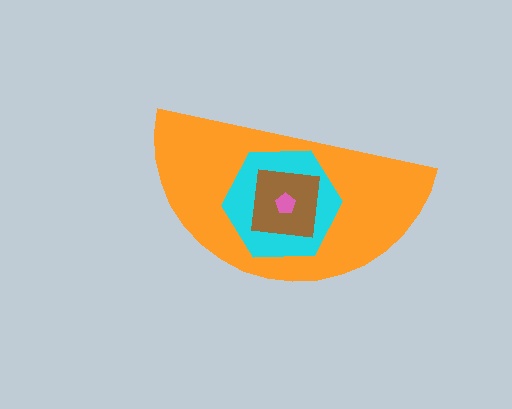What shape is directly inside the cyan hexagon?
The brown square.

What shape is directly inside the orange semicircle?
The cyan hexagon.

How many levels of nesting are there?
4.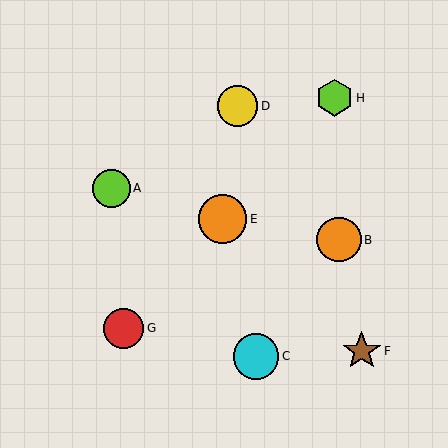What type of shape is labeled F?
Shape F is a brown star.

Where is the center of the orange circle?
The center of the orange circle is at (339, 240).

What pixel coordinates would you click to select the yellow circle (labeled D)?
Click at (238, 106) to select the yellow circle D.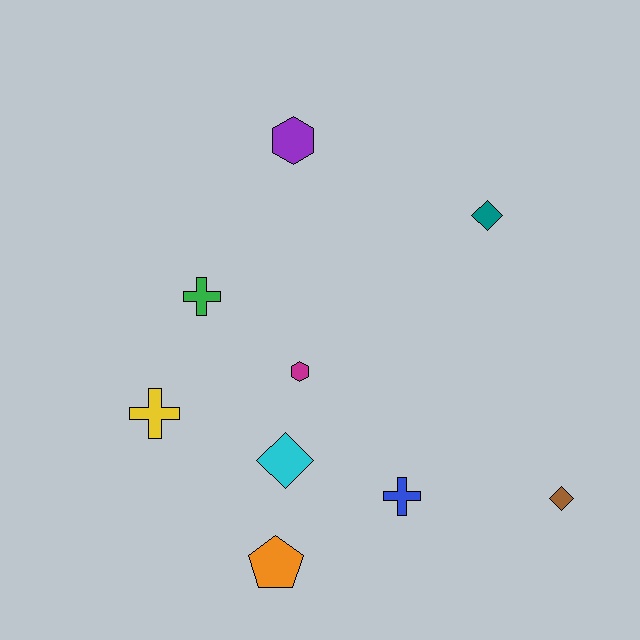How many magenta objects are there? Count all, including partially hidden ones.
There is 1 magenta object.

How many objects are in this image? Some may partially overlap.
There are 9 objects.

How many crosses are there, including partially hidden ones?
There are 3 crosses.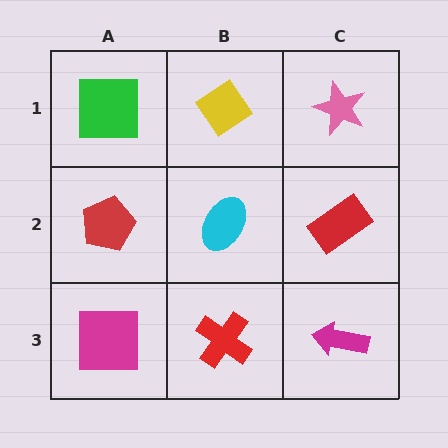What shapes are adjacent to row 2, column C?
A pink star (row 1, column C), a magenta arrow (row 3, column C), a cyan ellipse (row 2, column B).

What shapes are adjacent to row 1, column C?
A red rectangle (row 2, column C), a yellow diamond (row 1, column B).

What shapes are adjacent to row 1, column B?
A cyan ellipse (row 2, column B), a green square (row 1, column A), a pink star (row 1, column C).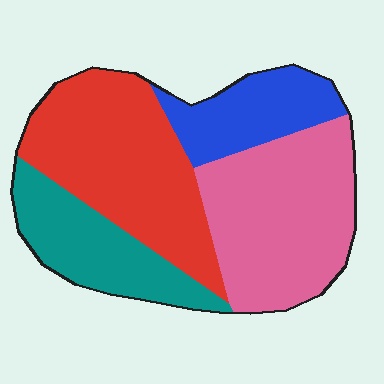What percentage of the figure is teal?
Teal takes up between a sixth and a third of the figure.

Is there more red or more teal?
Red.